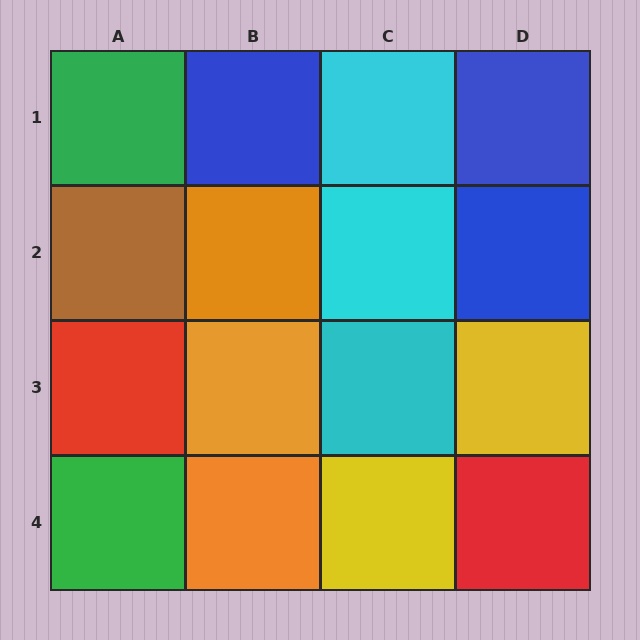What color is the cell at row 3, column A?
Red.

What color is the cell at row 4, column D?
Red.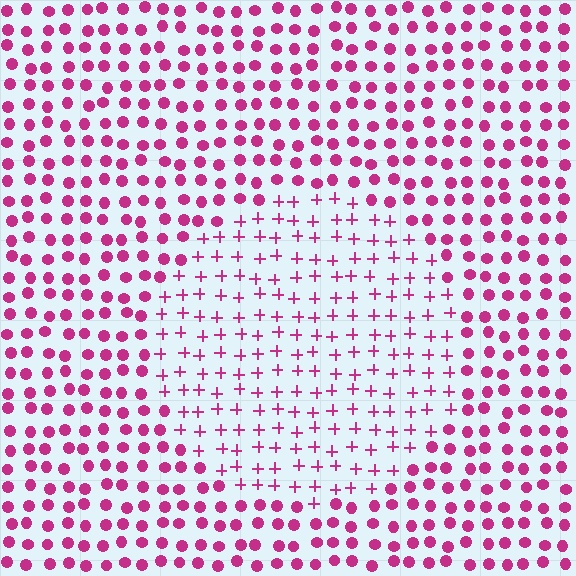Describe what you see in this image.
The image is filled with small magenta elements arranged in a uniform grid. A circle-shaped region contains plus signs, while the surrounding area contains circles. The boundary is defined purely by the change in element shape.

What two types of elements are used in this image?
The image uses plus signs inside the circle region and circles outside it.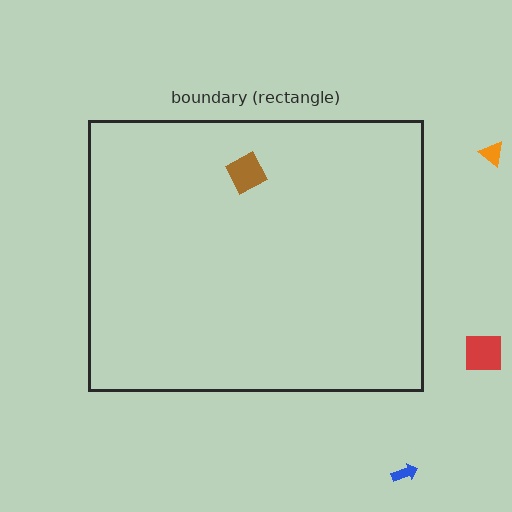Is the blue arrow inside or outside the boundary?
Outside.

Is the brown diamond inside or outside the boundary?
Inside.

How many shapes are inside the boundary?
1 inside, 3 outside.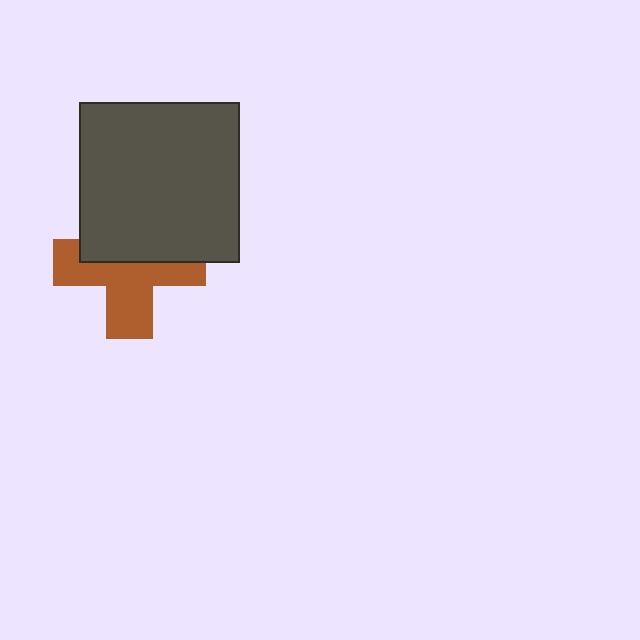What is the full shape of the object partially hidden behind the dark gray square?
The partially hidden object is a brown cross.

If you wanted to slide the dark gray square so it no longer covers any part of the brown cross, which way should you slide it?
Slide it up — that is the most direct way to separate the two shapes.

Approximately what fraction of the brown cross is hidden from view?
Roughly 46% of the brown cross is hidden behind the dark gray square.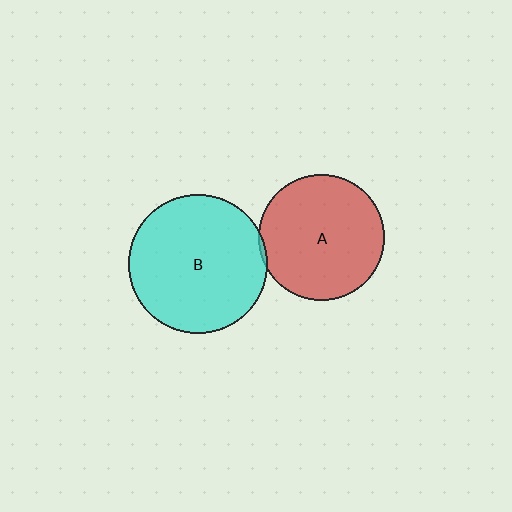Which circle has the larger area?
Circle B (cyan).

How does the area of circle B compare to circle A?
Approximately 1.2 times.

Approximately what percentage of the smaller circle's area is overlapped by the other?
Approximately 5%.